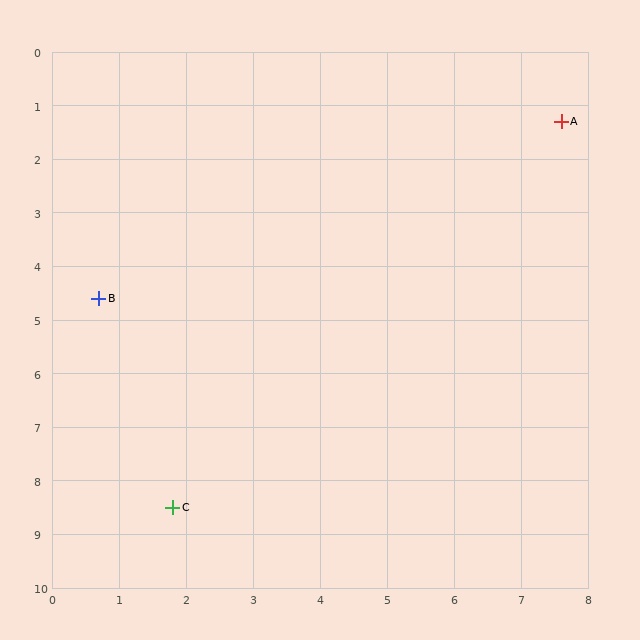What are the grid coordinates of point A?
Point A is at approximately (7.6, 1.3).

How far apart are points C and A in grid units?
Points C and A are about 9.2 grid units apart.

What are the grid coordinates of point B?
Point B is at approximately (0.7, 4.6).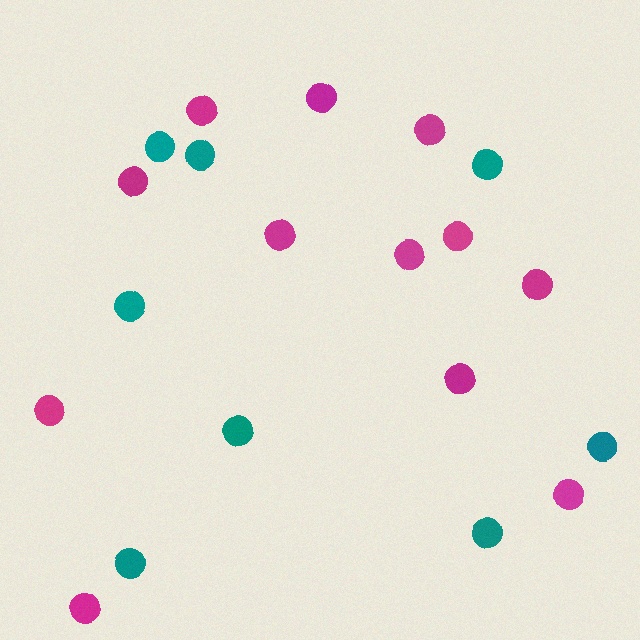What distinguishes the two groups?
There are 2 groups: one group of teal circles (8) and one group of magenta circles (12).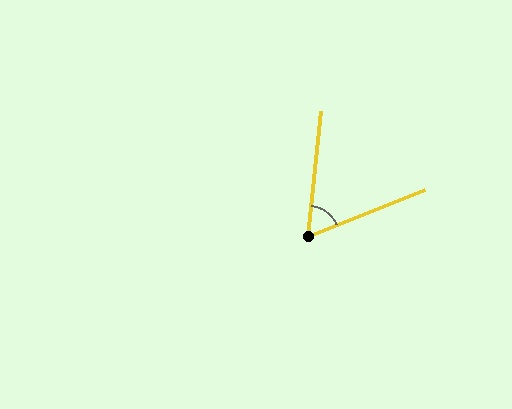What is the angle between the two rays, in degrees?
Approximately 62 degrees.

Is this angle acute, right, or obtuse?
It is acute.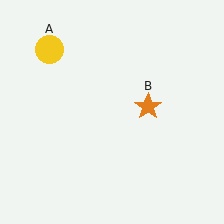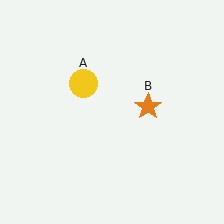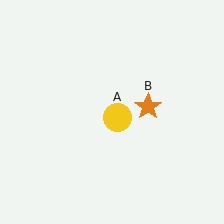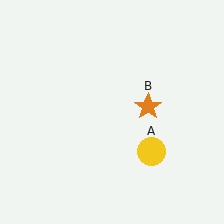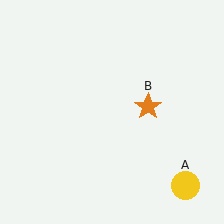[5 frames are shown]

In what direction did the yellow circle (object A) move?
The yellow circle (object A) moved down and to the right.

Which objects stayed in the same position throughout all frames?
Orange star (object B) remained stationary.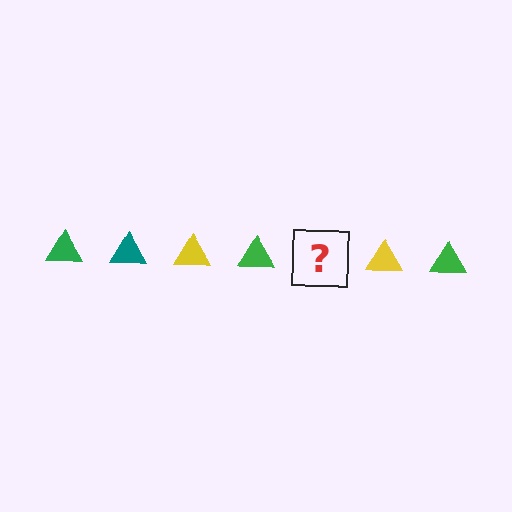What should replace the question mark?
The question mark should be replaced with a teal triangle.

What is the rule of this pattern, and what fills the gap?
The rule is that the pattern cycles through green, teal, yellow triangles. The gap should be filled with a teal triangle.